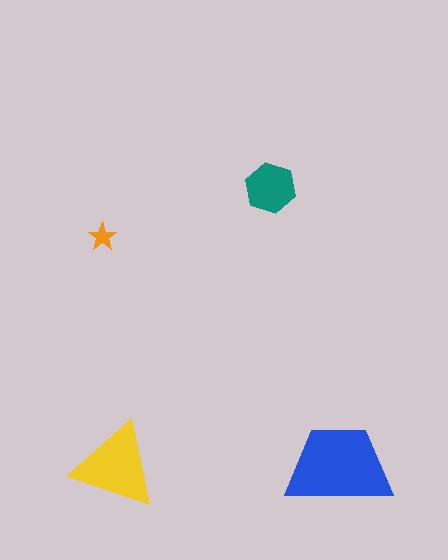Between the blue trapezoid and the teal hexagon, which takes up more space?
The blue trapezoid.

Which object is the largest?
The blue trapezoid.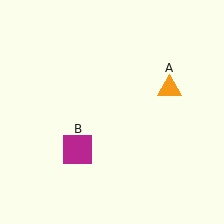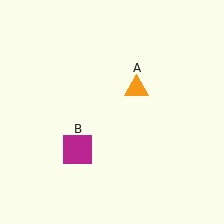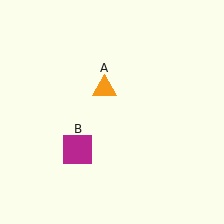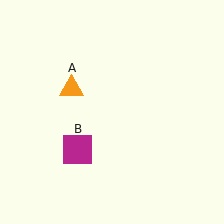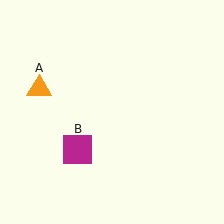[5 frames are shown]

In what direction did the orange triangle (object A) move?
The orange triangle (object A) moved left.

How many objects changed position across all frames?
1 object changed position: orange triangle (object A).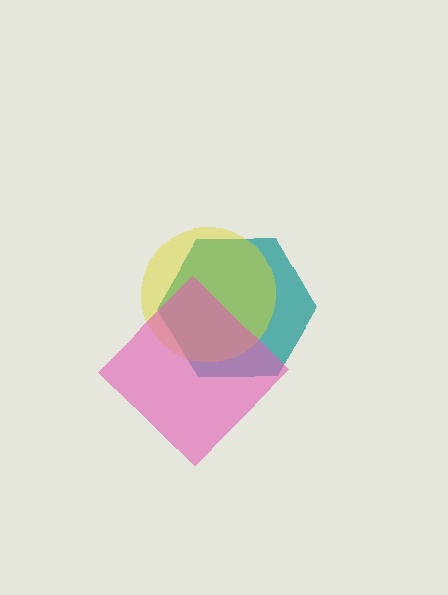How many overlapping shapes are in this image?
There are 3 overlapping shapes in the image.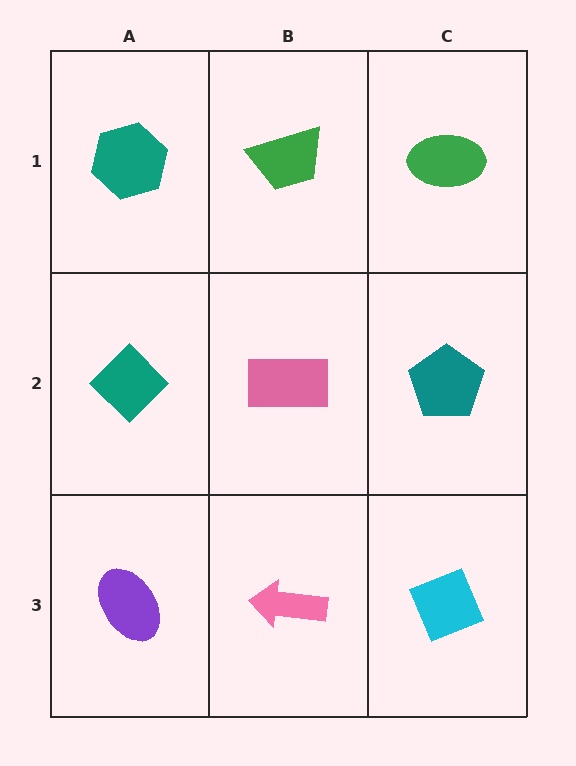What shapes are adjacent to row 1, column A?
A teal diamond (row 2, column A), a green trapezoid (row 1, column B).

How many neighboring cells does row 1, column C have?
2.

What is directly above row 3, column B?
A pink rectangle.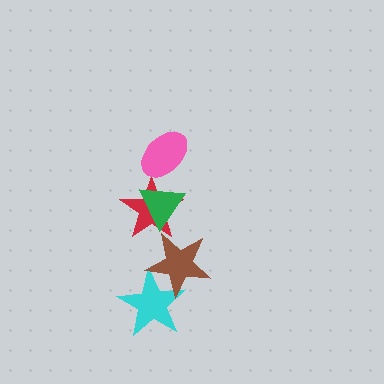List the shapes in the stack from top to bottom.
From top to bottom: the pink ellipse, the green triangle, the red star, the brown star, the cyan star.